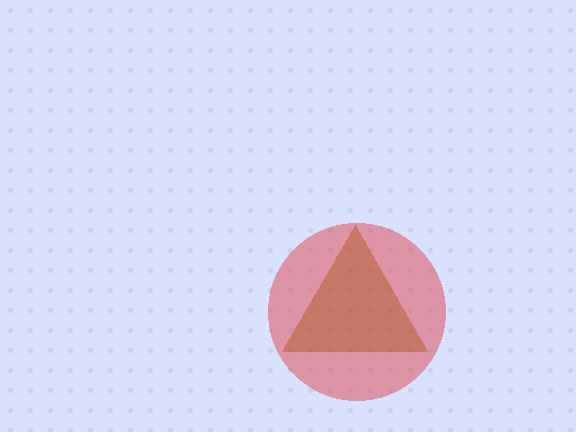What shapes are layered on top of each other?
The layered shapes are: a red circle, a brown triangle.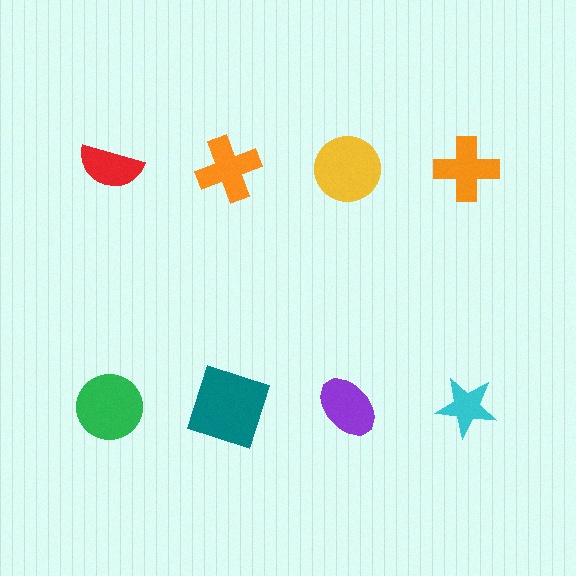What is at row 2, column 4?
A cyan star.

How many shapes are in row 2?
4 shapes.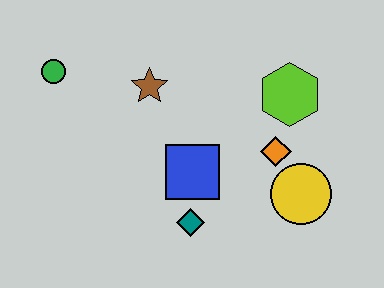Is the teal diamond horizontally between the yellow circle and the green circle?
Yes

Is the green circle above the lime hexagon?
Yes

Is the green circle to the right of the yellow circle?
No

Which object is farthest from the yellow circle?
The green circle is farthest from the yellow circle.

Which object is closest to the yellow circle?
The orange diamond is closest to the yellow circle.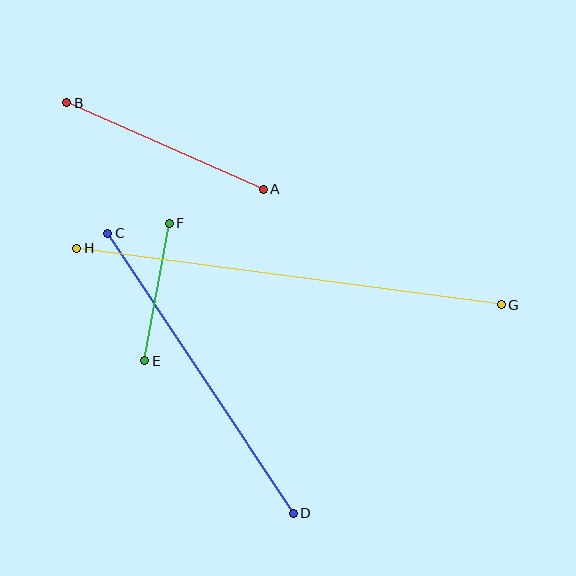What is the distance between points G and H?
The distance is approximately 428 pixels.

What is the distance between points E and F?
The distance is approximately 140 pixels.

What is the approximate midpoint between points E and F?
The midpoint is at approximately (157, 292) pixels.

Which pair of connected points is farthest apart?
Points G and H are farthest apart.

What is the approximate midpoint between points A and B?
The midpoint is at approximately (165, 146) pixels.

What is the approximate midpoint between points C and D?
The midpoint is at approximately (201, 373) pixels.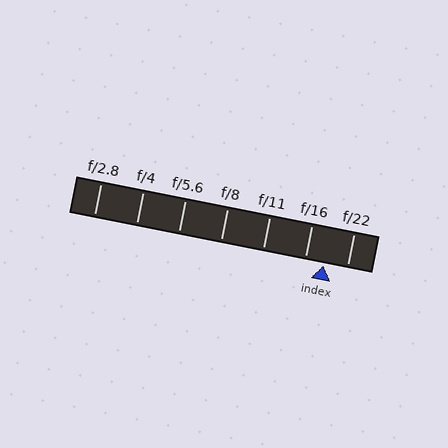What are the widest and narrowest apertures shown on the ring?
The widest aperture shown is f/2.8 and the narrowest is f/22.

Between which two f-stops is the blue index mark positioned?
The index mark is between f/16 and f/22.